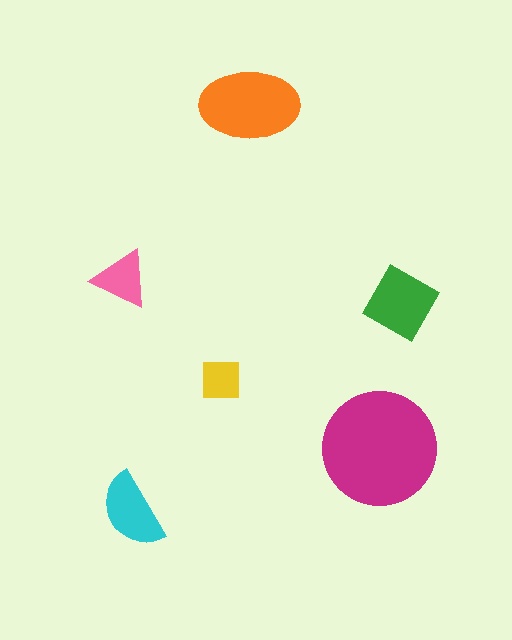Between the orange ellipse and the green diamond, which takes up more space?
The orange ellipse.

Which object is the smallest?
The yellow square.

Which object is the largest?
The magenta circle.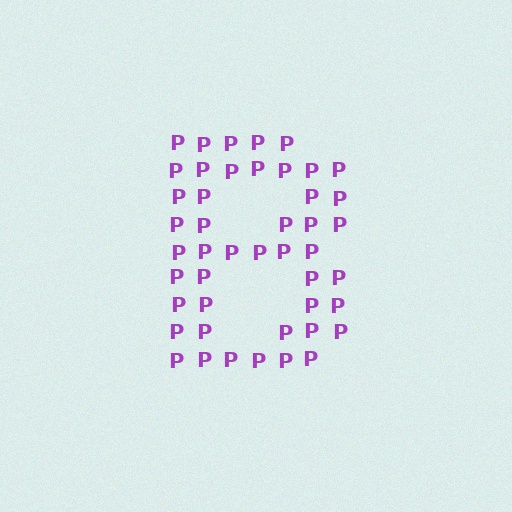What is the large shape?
The large shape is the letter B.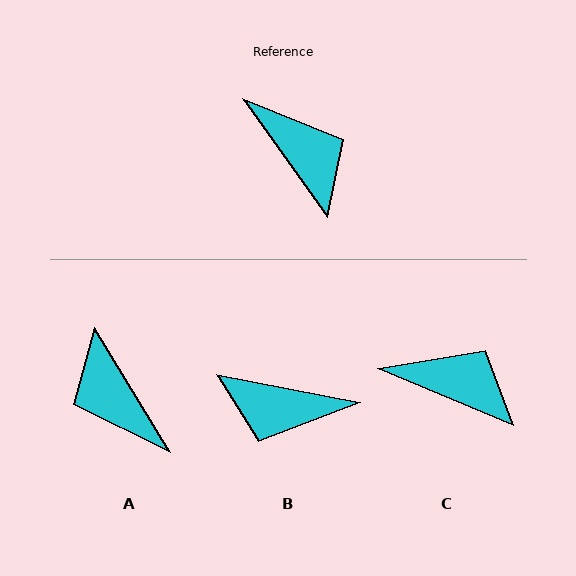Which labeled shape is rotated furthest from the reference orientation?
A, about 176 degrees away.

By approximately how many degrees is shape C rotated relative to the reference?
Approximately 32 degrees counter-clockwise.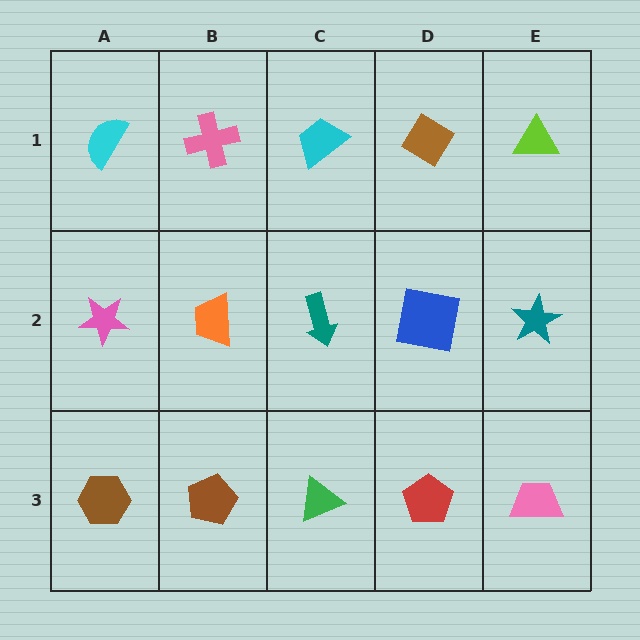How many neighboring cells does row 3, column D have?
3.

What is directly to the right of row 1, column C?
A brown diamond.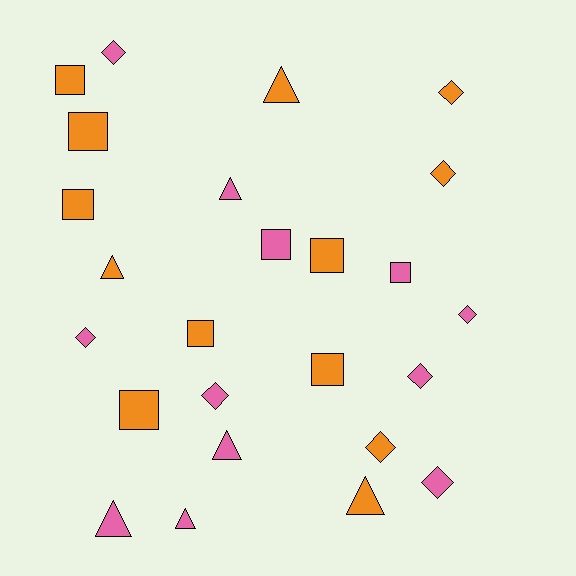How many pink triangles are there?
There are 4 pink triangles.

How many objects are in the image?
There are 25 objects.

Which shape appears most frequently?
Square, with 9 objects.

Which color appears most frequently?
Orange, with 13 objects.